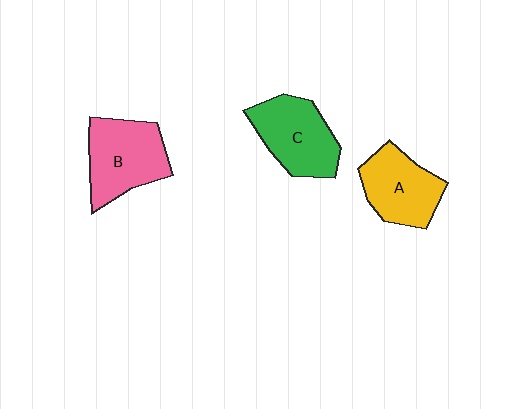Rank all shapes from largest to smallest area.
From largest to smallest: B (pink), C (green), A (yellow).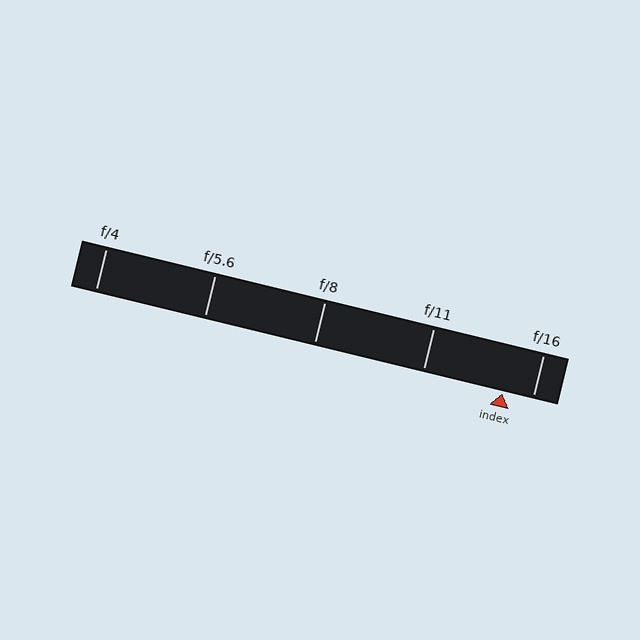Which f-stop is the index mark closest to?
The index mark is closest to f/16.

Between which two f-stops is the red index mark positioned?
The index mark is between f/11 and f/16.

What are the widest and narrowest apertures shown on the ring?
The widest aperture shown is f/4 and the narrowest is f/16.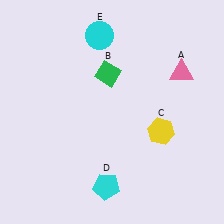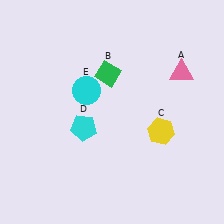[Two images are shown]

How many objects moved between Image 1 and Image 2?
2 objects moved between the two images.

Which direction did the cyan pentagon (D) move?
The cyan pentagon (D) moved up.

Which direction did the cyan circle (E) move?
The cyan circle (E) moved down.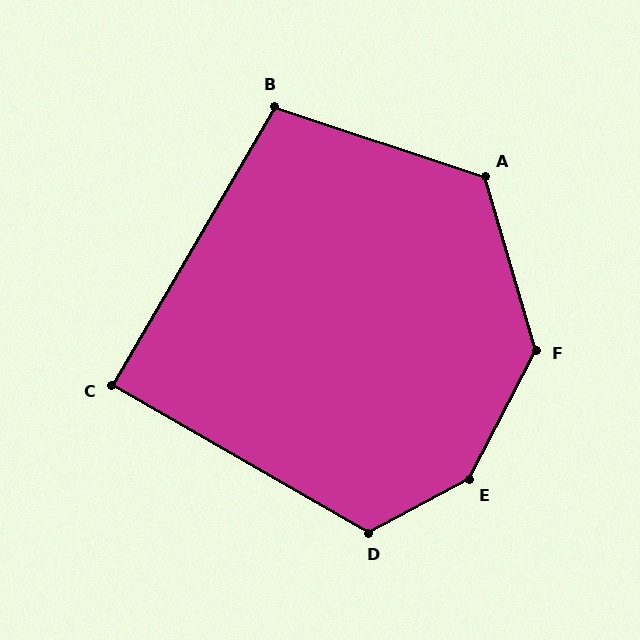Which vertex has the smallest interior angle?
C, at approximately 90 degrees.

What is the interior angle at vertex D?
Approximately 122 degrees (obtuse).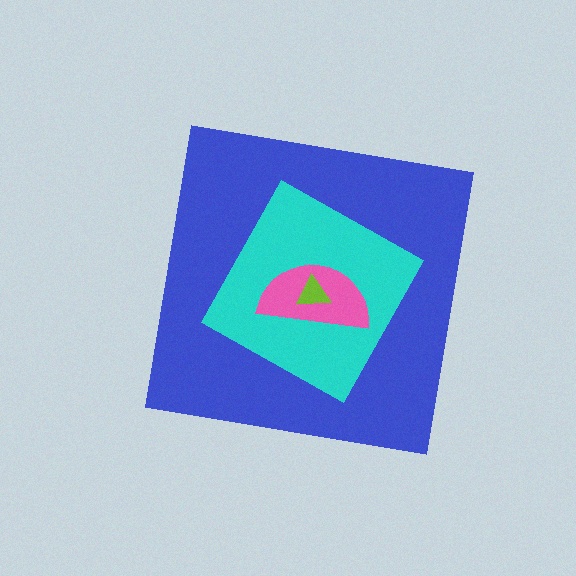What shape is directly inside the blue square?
The cyan square.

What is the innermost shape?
The lime triangle.